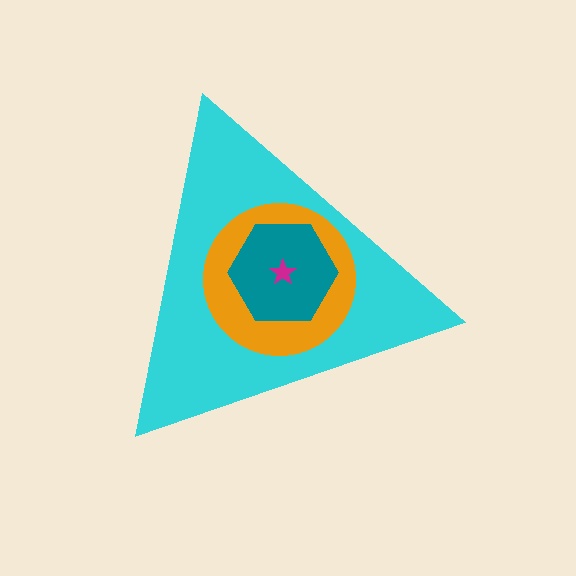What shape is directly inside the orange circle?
The teal hexagon.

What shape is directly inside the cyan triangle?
The orange circle.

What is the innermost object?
The magenta star.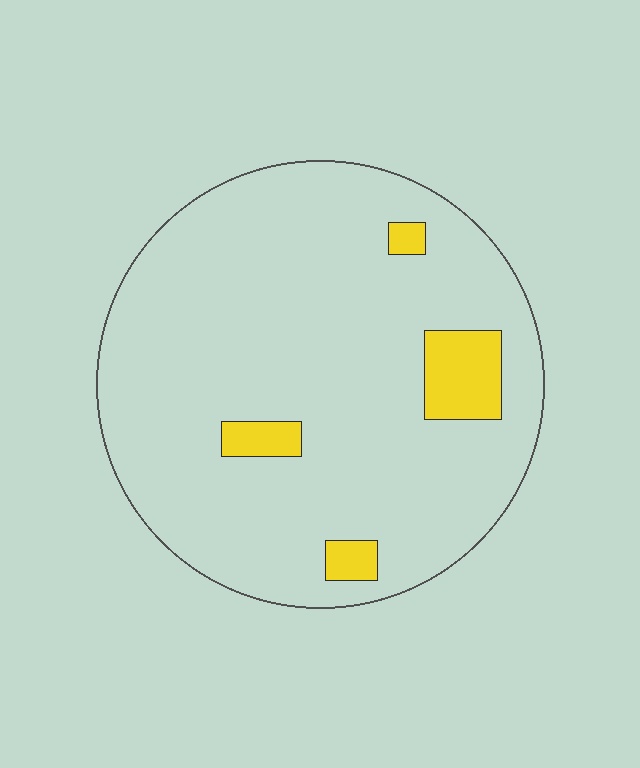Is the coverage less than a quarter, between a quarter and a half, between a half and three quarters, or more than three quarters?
Less than a quarter.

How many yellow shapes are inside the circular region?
4.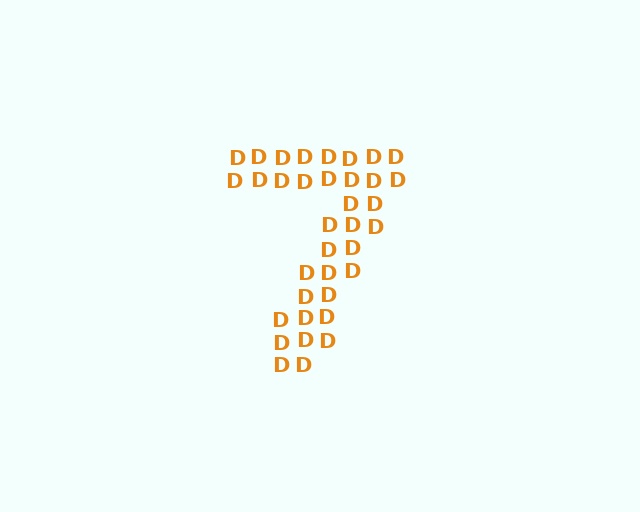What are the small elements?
The small elements are letter D's.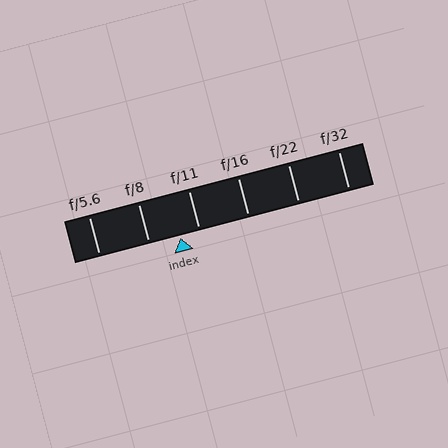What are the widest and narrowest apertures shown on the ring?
The widest aperture shown is f/5.6 and the narrowest is f/32.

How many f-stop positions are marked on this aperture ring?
There are 6 f-stop positions marked.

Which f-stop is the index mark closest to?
The index mark is closest to f/11.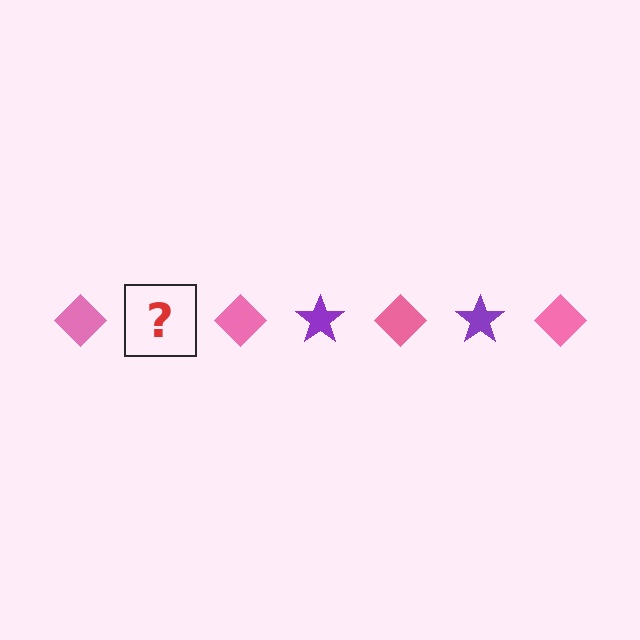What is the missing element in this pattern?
The missing element is a purple star.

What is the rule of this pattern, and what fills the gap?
The rule is that the pattern alternates between pink diamond and purple star. The gap should be filled with a purple star.